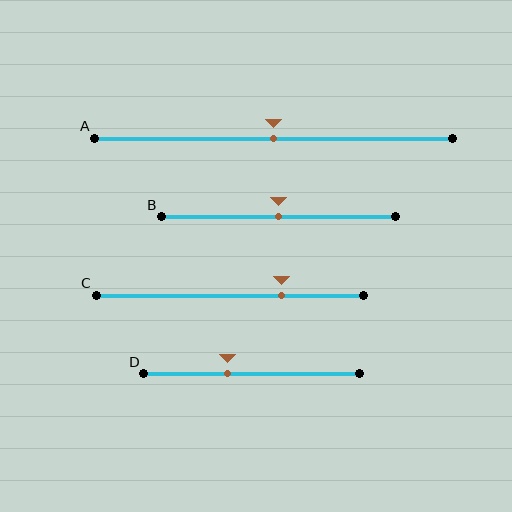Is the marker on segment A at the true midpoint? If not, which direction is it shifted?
Yes, the marker on segment A is at the true midpoint.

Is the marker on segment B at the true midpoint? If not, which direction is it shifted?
Yes, the marker on segment B is at the true midpoint.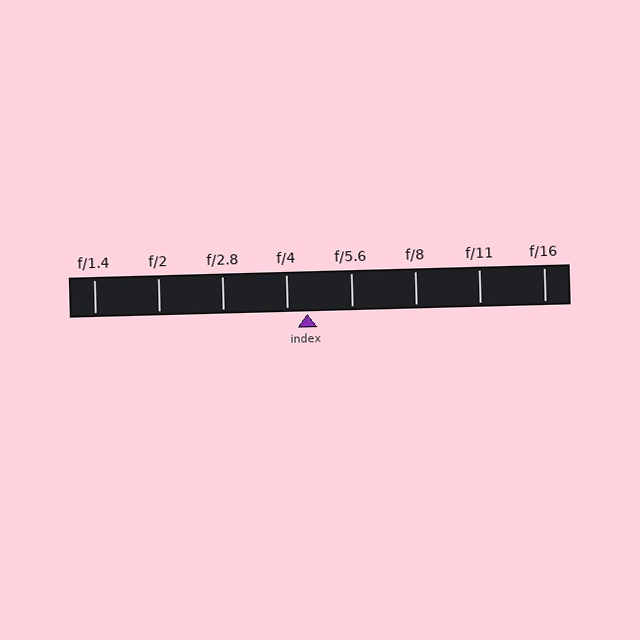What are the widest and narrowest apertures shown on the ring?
The widest aperture shown is f/1.4 and the narrowest is f/16.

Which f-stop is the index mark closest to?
The index mark is closest to f/4.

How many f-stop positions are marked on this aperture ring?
There are 8 f-stop positions marked.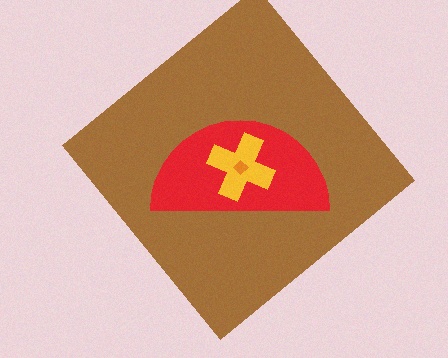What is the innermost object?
The orange diamond.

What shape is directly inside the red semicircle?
The yellow cross.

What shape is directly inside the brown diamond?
The red semicircle.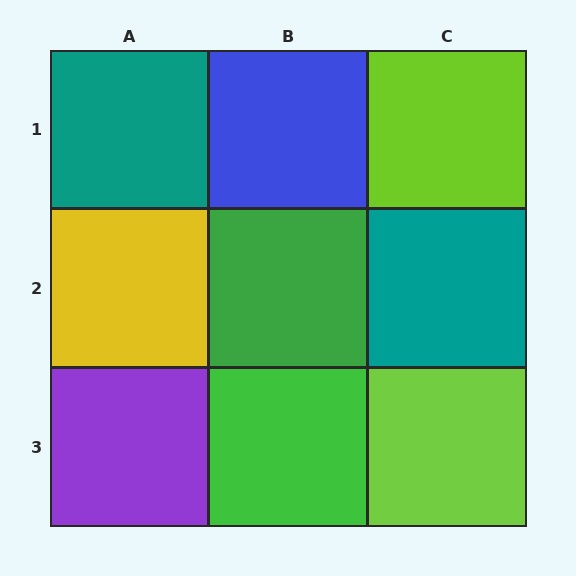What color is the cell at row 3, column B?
Green.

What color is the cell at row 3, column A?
Purple.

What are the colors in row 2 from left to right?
Yellow, green, teal.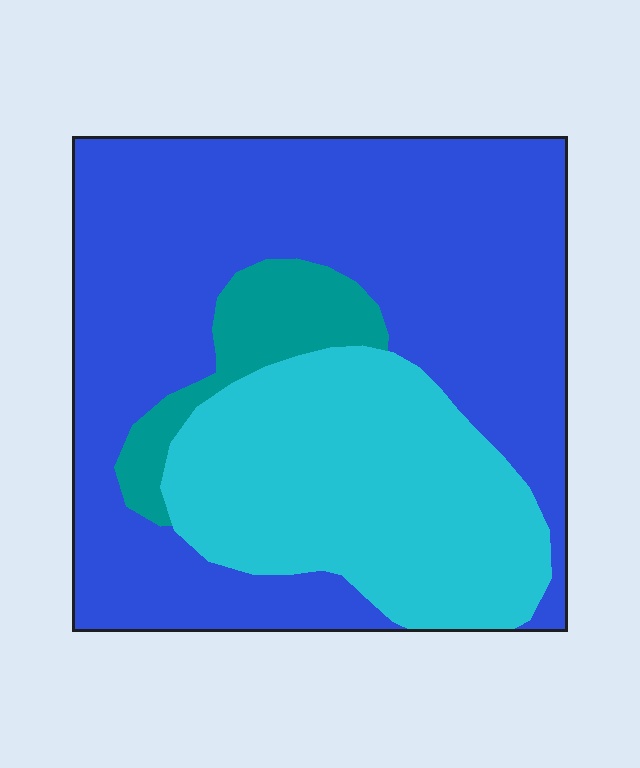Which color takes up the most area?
Blue, at roughly 60%.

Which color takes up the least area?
Teal, at roughly 10%.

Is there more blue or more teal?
Blue.